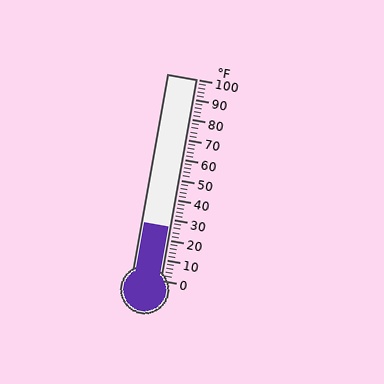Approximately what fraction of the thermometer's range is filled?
The thermometer is filled to approximately 25% of its range.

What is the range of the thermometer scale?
The thermometer scale ranges from 0°F to 100°F.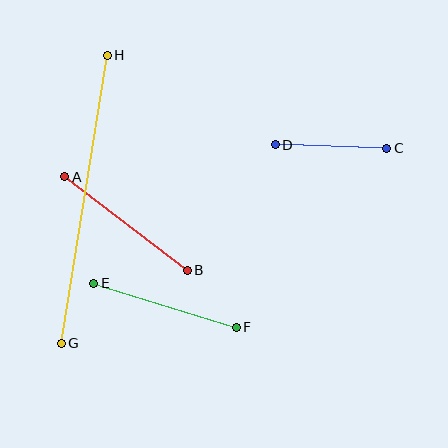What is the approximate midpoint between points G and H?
The midpoint is at approximately (84, 199) pixels.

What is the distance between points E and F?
The distance is approximately 149 pixels.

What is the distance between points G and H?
The distance is approximately 291 pixels.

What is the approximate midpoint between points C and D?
The midpoint is at approximately (331, 146) pixels.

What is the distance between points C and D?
The distance is approximately 112 pixels.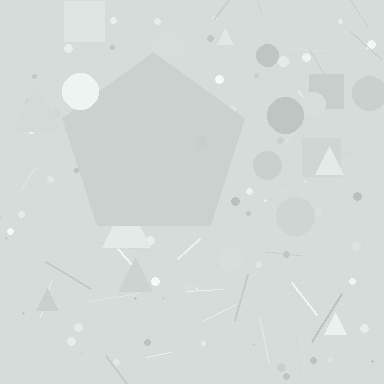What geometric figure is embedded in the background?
A pentagon is embedded in the background.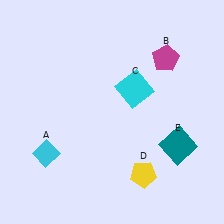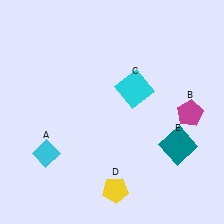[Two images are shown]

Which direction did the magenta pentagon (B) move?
The magenta pentagon (B) moved down.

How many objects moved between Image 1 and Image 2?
2 objects moved between the two images.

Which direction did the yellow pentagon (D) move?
The yellow pentagon (D) moved left.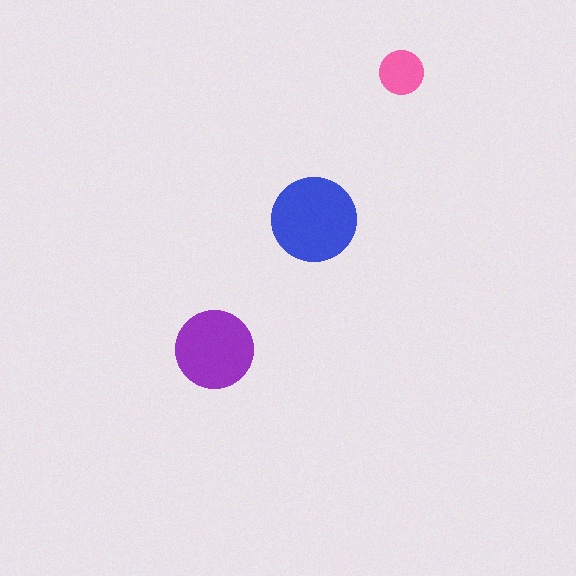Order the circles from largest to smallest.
the blue one, the purple one, the pink one.